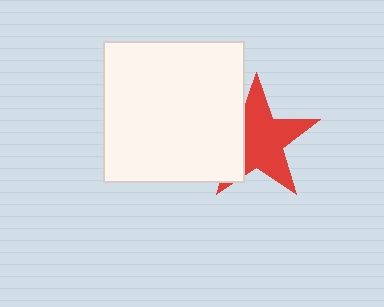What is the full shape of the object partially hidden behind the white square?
The partially hidden object is a red star.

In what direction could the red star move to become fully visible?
The red star could move right. That would shift it out from behind the white square entirely.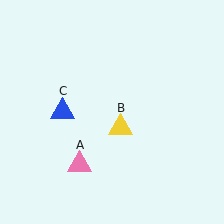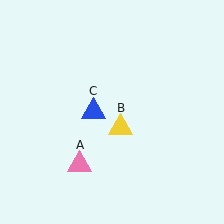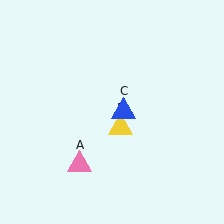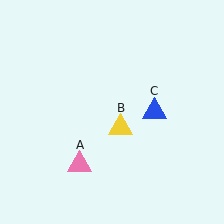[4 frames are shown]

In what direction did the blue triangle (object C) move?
The blue triangle (object C) moved right.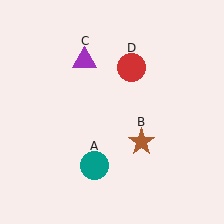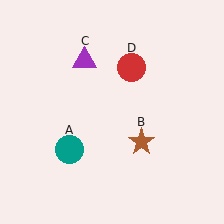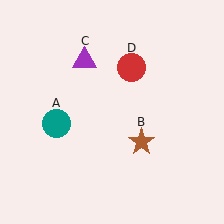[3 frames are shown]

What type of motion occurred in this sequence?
The teal circle (object A) rotated clockwise around the center of the scene.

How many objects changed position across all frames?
1 object changed position: teal circle (object A).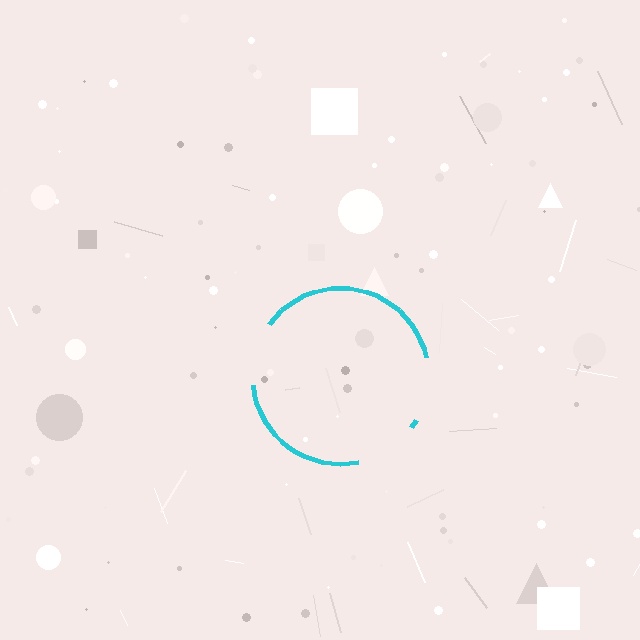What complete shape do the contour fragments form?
The contour fragments form a circle.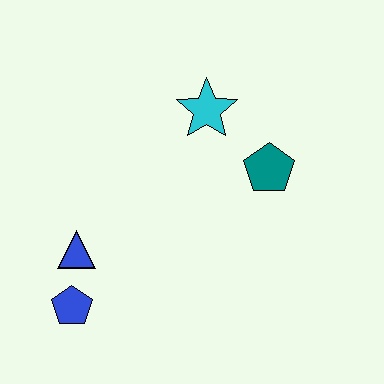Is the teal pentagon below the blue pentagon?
No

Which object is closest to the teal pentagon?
The cyan star is closest to the teal pentagon.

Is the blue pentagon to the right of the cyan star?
No